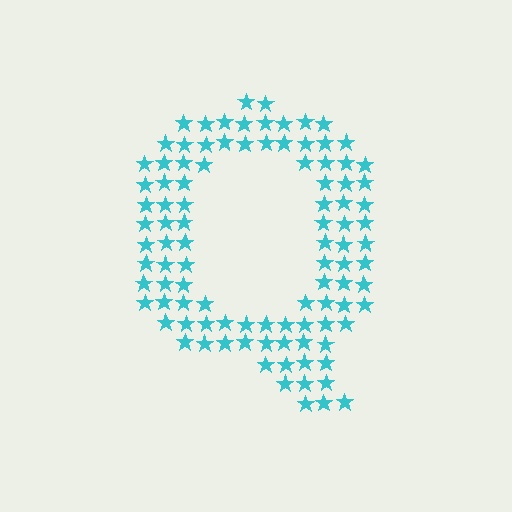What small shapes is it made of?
It is made of small stars.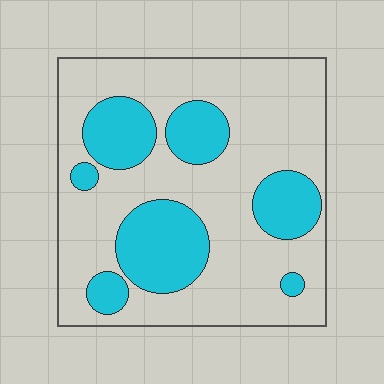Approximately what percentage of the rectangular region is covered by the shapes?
Approximately 30%.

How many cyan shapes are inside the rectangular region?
7.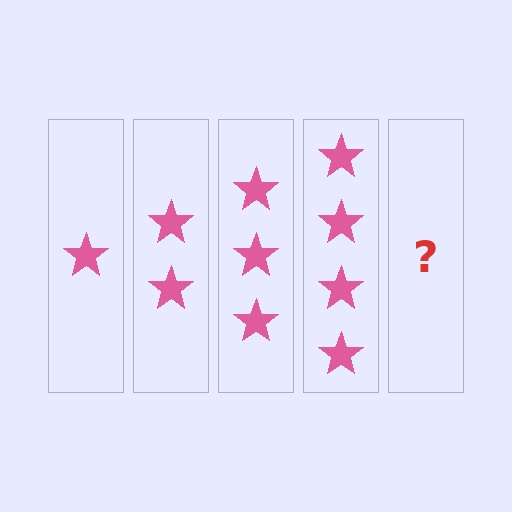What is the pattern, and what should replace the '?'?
The pattern is that each step adds one more star. The '?' should be 5 stars.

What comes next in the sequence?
The next element should be 5 stars.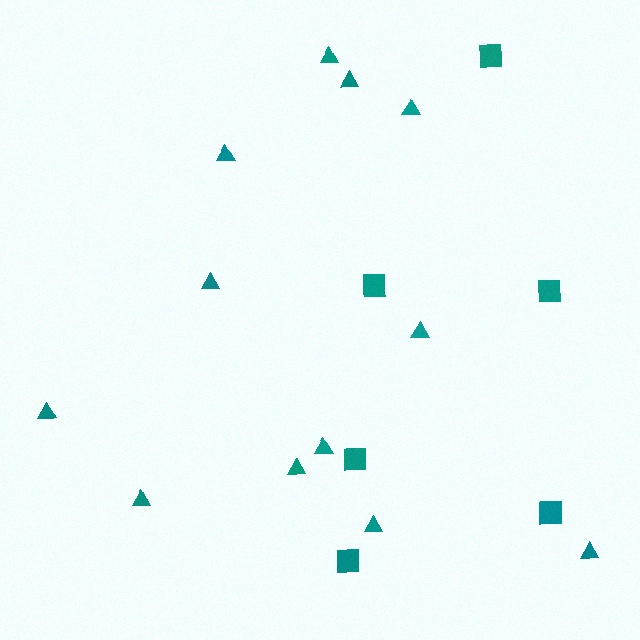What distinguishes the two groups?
There are 2 groups: one group of triangles (12) and one group of squares (6).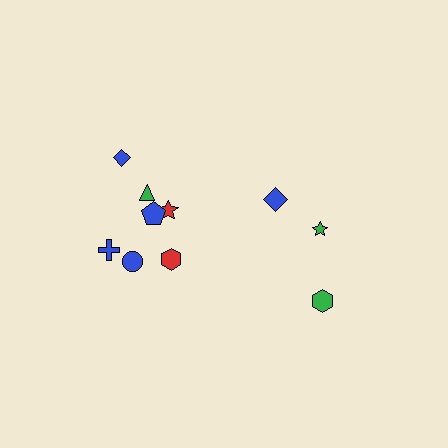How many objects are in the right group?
There are 3 objects.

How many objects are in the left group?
There are 7 objects.